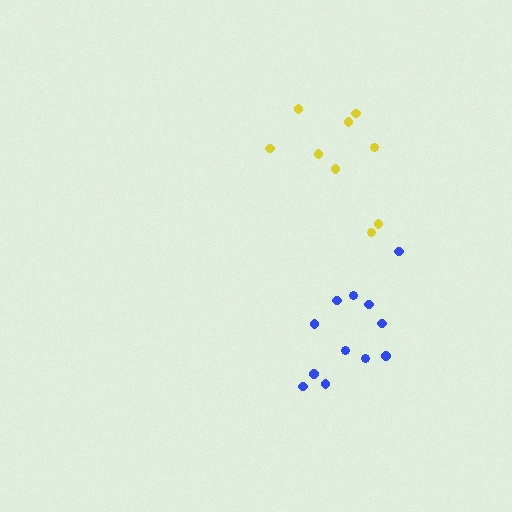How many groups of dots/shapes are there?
There are 2 groups.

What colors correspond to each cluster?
The clusters are colored: blue, yellow.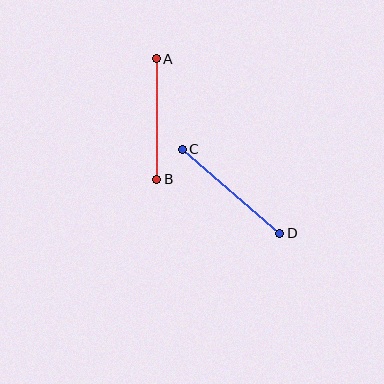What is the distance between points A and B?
The distance is approximately 121 pixels.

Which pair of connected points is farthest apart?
Points C and D are farthest apart.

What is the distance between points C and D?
The distance is approximately 129 pixels.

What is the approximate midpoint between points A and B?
The midpoint is at approximately (156, 119) pixels.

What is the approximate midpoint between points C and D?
The midpoint is at approximately (231, 191) pixels.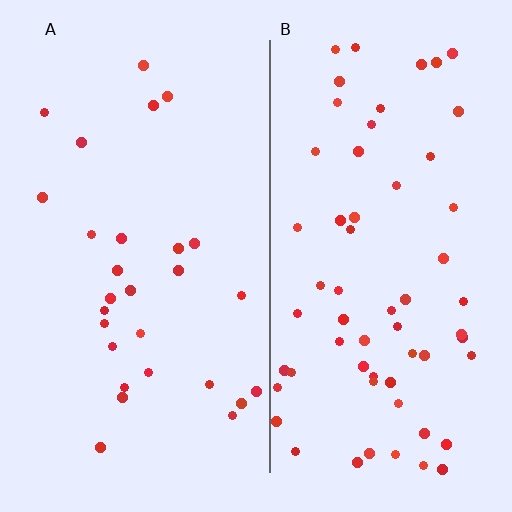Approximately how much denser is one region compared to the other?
Approximately 2.2× — region B over region A.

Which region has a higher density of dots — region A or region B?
B (the right).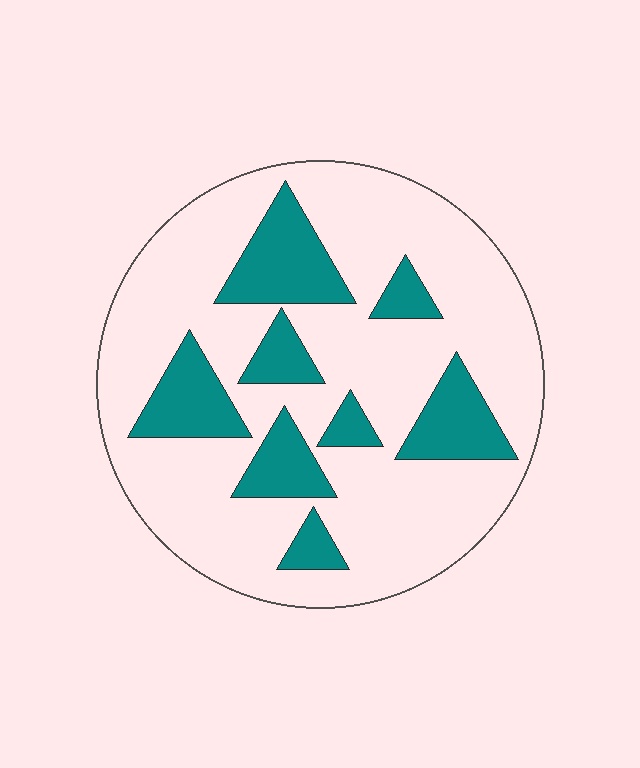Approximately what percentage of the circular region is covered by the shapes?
Approximately 25%.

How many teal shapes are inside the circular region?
8.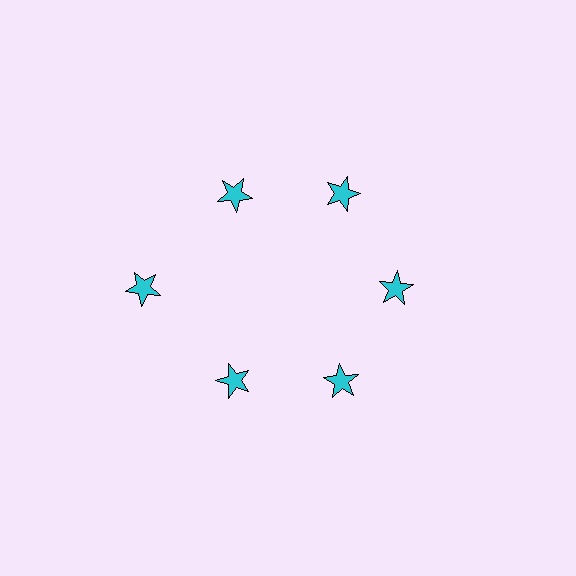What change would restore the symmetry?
The symmetry would be restored by moving it inward, back onto the ring so that all 6 stars sit at equal angles and equal distance from the center.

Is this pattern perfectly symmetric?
No. The 6 cyan stars are arranged in a ring, but one element near the 9 o'clock position is pushed outward from the center, breaking the 6-fold rotational symmetry.